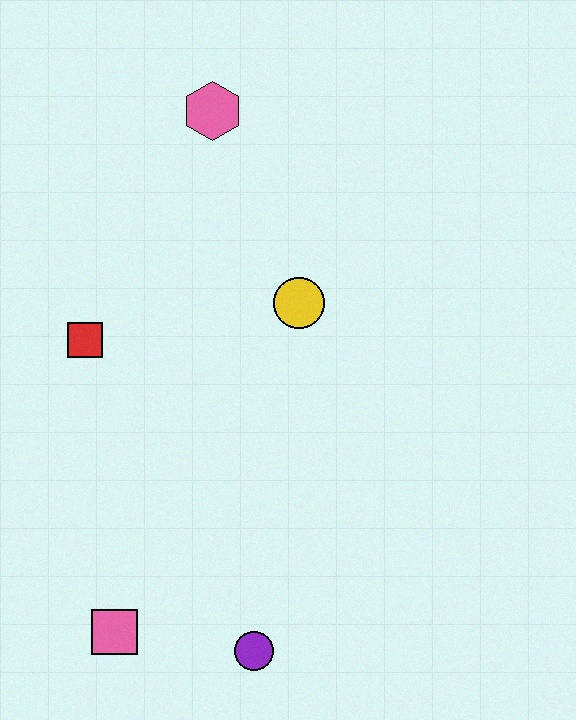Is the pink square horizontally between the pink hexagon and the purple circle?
No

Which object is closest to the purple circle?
The pink square is closest to the purple circle.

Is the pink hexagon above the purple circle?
Yes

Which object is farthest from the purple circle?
The pink hexagon is farthest from the purple circle.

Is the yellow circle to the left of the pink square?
No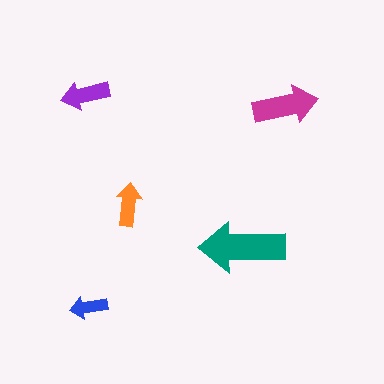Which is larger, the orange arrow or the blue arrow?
The orange one.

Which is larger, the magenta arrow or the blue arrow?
The magenta one.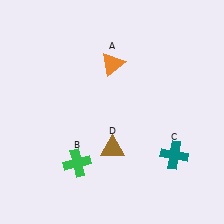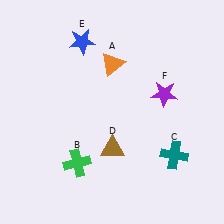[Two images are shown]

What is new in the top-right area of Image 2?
A purple star (F) was added in the top-right area of Image 2.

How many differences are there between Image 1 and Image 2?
There are 2 differences between the two images.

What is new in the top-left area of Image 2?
A blue star (E) was added in the top-left area of Image 2.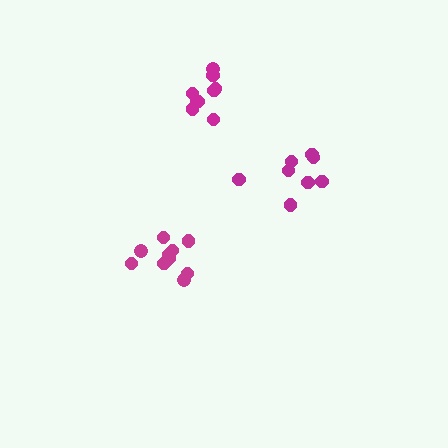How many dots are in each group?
Group 1: 10 dots, Group 2: 8 dots, Group 3: 9 dots (27 total).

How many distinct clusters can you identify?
There are 3 distinct clusters.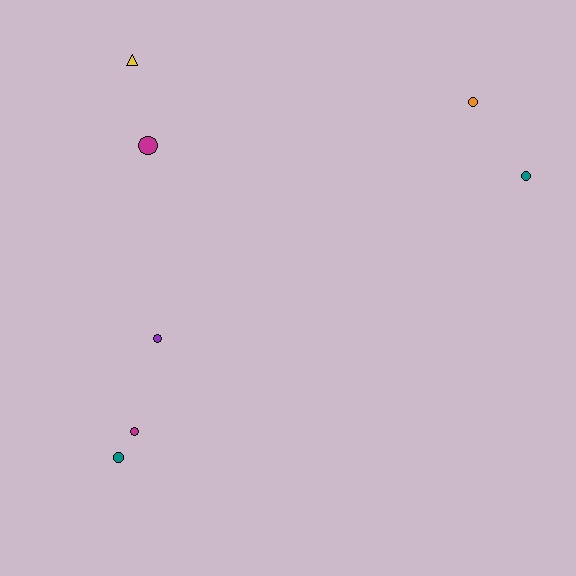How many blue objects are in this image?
There are no blue objects.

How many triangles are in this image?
There is 1 triangle.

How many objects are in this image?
There are 7 objects.